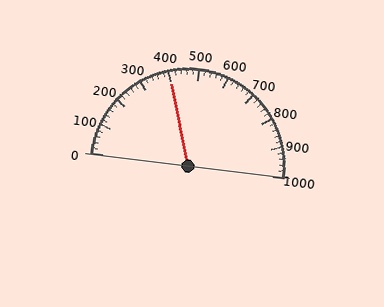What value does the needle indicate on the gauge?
The needle indicates approximately 400.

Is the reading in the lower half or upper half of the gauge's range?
The reading is in the lower half of the range (0 to 1000).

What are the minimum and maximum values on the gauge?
The gauge ranges from 0 to 1000.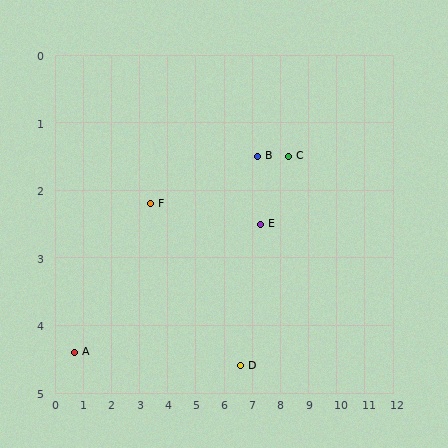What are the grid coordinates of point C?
Point C is at approximately (8.3, 1.5).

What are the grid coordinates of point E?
Point E is at approximately (7.3, 2.5).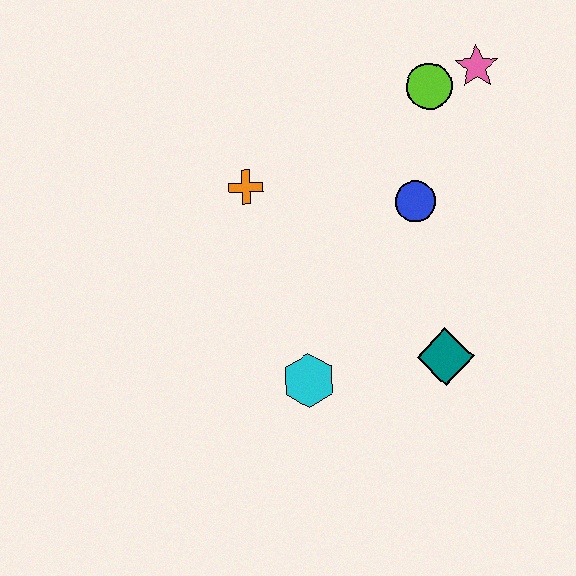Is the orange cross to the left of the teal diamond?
Yes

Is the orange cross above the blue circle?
Yes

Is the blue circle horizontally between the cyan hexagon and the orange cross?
No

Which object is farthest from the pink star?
The cyan hexagon is farthest from the pink star.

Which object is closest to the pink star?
The lime circle is closest to the pink star.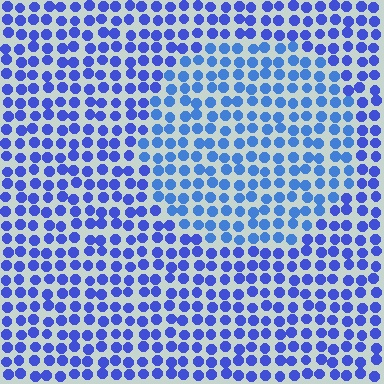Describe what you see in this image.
The image is filled with small blue elements in a uniform arrangement. A circle-shaped region is visible where the elements are tinted to a slightly different hue, forming a subtle color boundary.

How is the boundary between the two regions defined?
The boundary is defined purely by a slight shift in hue (about 20 degrees). Spacing, size, and orientation are identical on both sides.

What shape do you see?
I see a circle.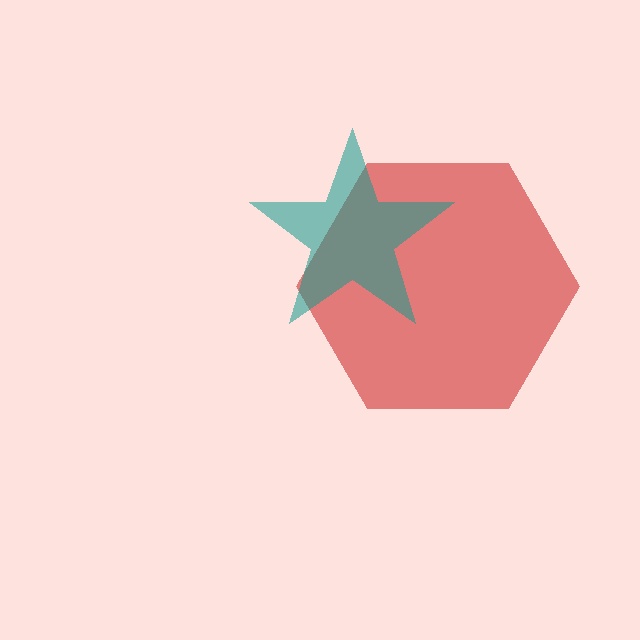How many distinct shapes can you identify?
There are 2 distinct shapes: a red hexagon, a teal star.